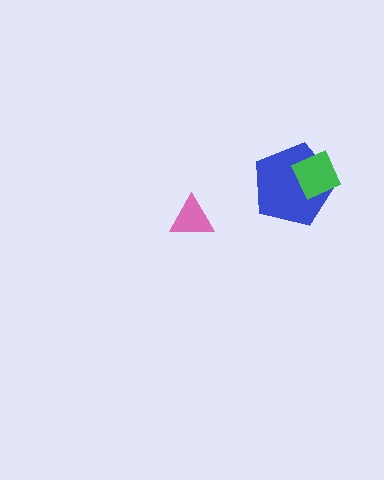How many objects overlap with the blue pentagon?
1 object overlaps with the blue pentagon.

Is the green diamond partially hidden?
No, no other shape covers it.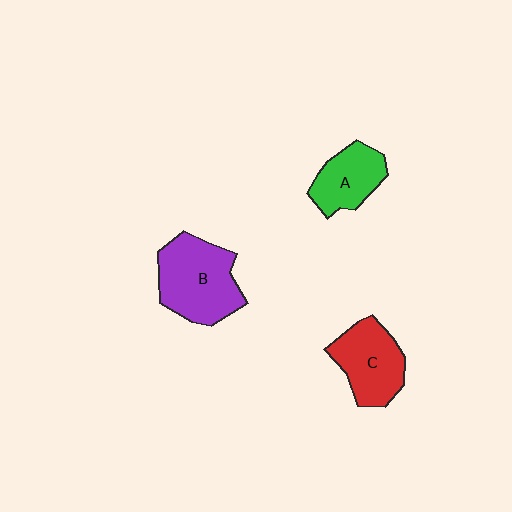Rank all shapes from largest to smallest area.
From largest to smallest: B (purple), C (red), A (green).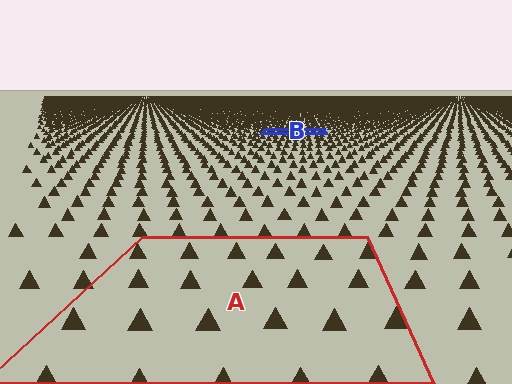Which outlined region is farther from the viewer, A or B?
Region B is farther from the viewer — the texture elements inside it appear smaller and more densely packed.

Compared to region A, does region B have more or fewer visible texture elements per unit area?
Region B has more texture elements per unit area — they are packed more densely because it is farther away.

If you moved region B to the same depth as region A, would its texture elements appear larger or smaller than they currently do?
They would appear larger. At a closer depth, the same texture elements are projected at a bigger on-screen size.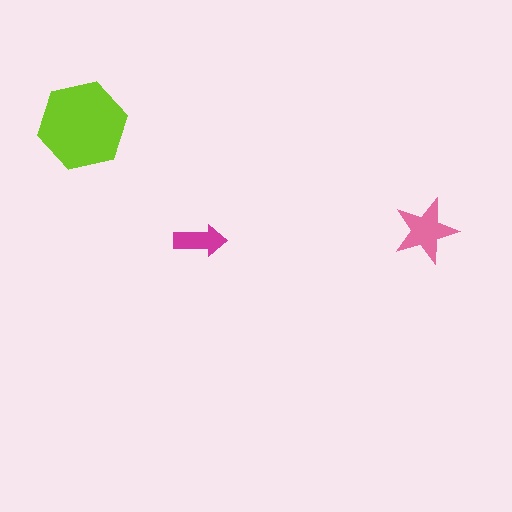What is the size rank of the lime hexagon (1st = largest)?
1st.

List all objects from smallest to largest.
The magenta arrow, the pink star, the lime hexagon.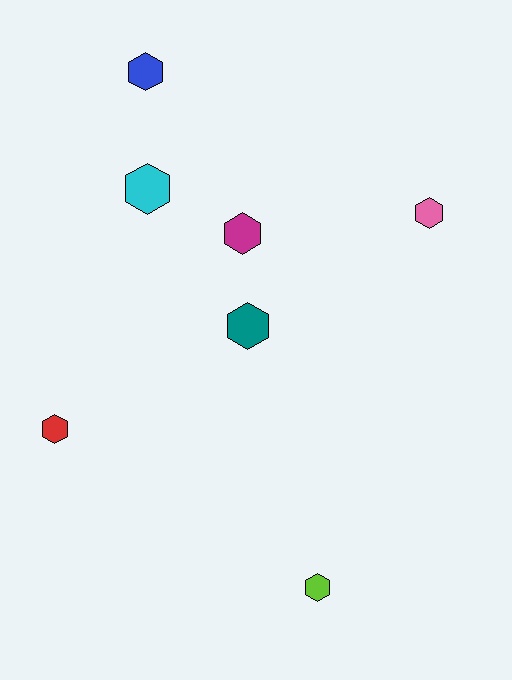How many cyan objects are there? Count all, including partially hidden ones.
There is 1 cyan object.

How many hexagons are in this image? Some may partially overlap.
There are 7 hexagons.